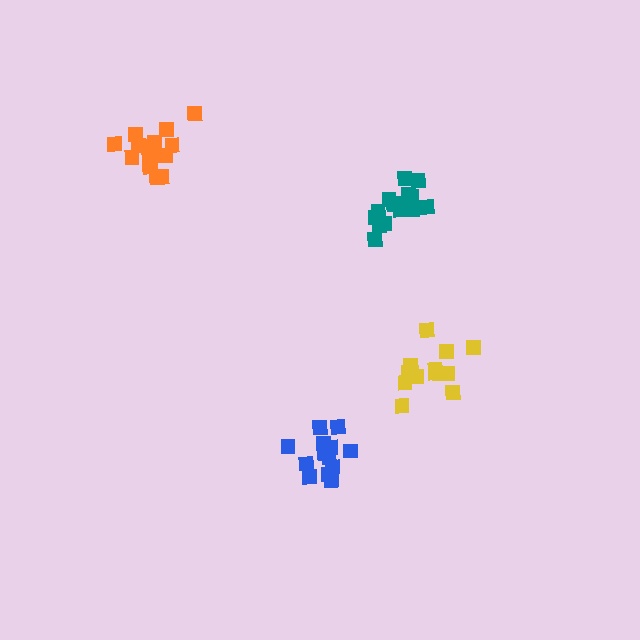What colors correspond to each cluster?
The clusters are colored: blue, orange, yellow, teal.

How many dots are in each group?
Group 1: 13 dots, Group 2: 16 dots, Group 3: 13 dots, Group 4: 16 dots (58 total).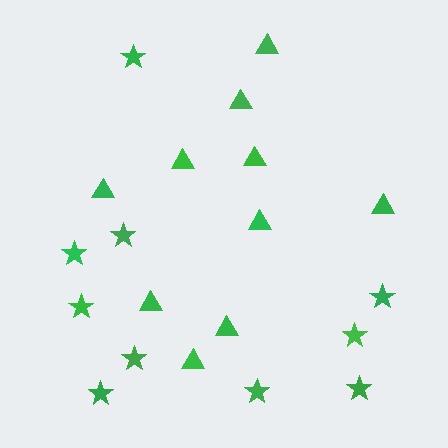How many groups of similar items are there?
There are 2 groups: one group of stars (10) and one group of triangles (10).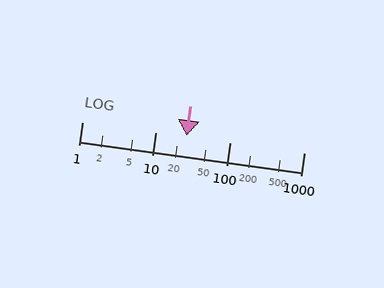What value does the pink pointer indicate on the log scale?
The pointer indicates approximately 26.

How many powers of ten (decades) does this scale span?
The scale spans 3 decades, from 1 to 1000.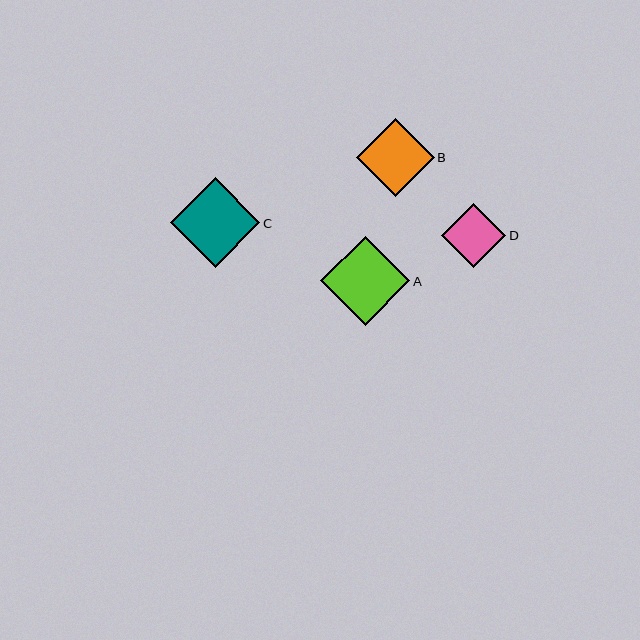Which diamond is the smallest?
Diamond D is the smallest with a size of approximately 65 pixels.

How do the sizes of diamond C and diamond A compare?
Diamond C and diamond A are approximately the same size.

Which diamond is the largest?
Diamond C is the largest with a size of approximately 90 pixels.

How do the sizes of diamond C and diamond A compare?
Diamond C and diamond A are approximately the same size.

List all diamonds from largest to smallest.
From largest to smallest: C, A, B, D.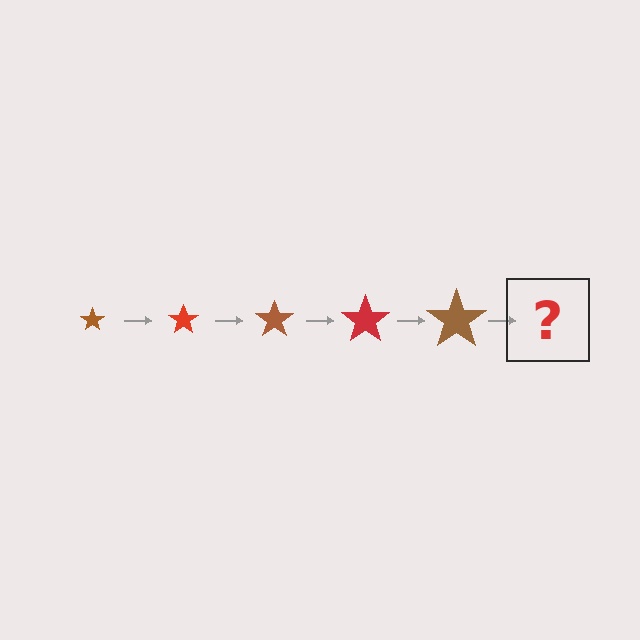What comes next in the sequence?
The next element should be a red star, larger than the previous one.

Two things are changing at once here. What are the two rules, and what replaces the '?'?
The two rules are that the star grows larger each step and the color cycles through brown and red. The '?' should be a red star, larger than the previous one.